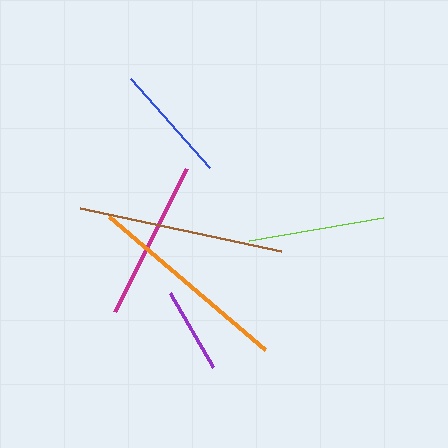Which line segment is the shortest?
The purple line is the shortest at approximately 85 pixels.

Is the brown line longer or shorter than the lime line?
The brown line is longer than the lime line.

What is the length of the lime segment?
The lime segment is approximately 136 pixels long.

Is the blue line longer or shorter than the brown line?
The brown line is longer than the blue line.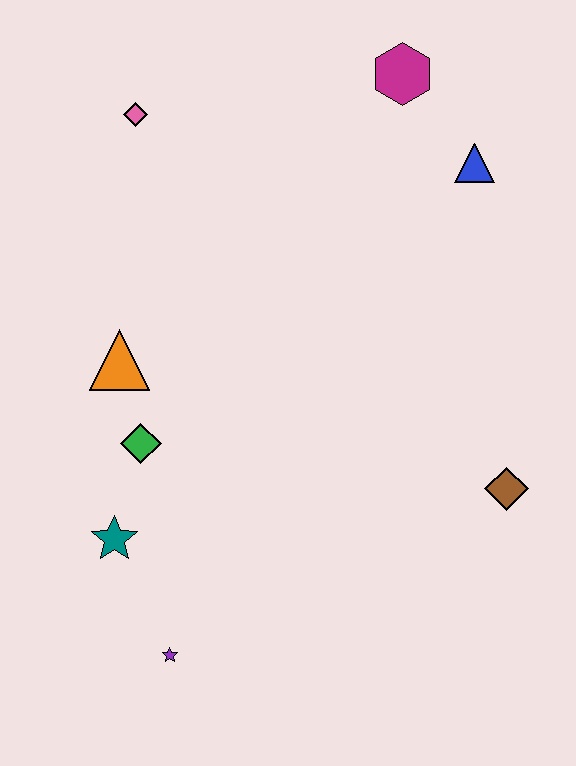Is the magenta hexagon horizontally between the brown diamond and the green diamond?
Yes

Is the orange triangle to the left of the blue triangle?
Yes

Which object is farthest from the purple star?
The magenta hexagon is farthest from the purple star.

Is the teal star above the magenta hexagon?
No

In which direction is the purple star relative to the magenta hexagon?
The purple star is below the magenta hexagon.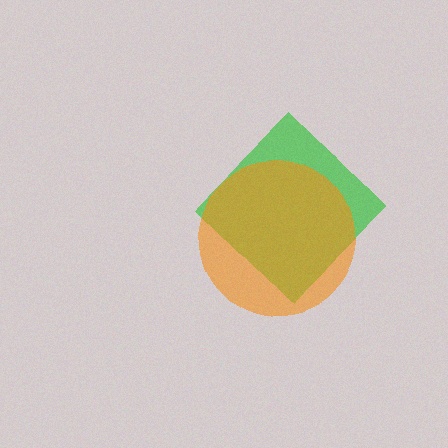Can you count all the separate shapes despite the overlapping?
Yes, there are 2 separate shapes.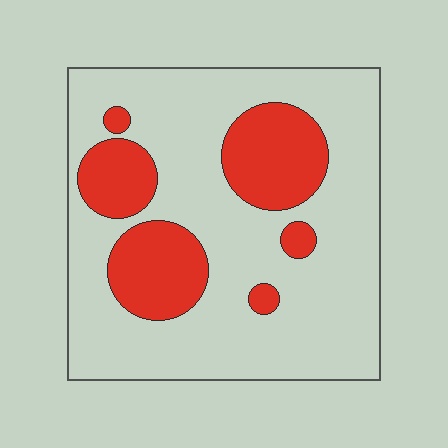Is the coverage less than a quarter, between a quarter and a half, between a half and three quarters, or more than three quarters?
Between a quarter and a half.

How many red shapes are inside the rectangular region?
6.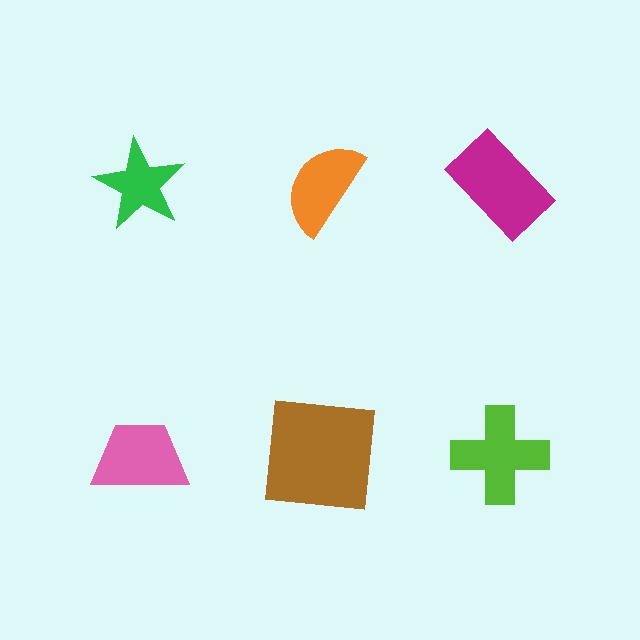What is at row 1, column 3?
A magenta rectangle.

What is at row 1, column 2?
An orange semicircle.